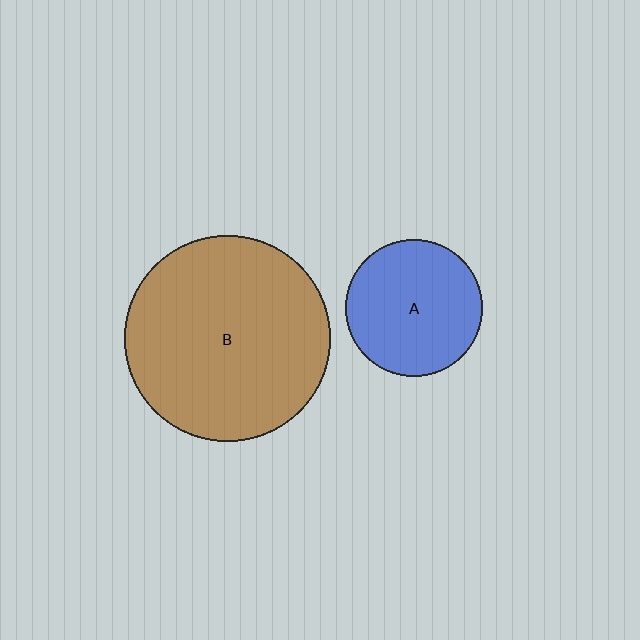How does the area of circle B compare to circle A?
Approximately 2.3 times.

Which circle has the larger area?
Circle B (brown).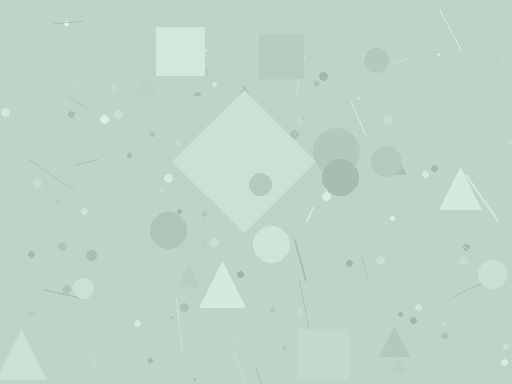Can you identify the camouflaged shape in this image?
The camouflaged shape is a diamond.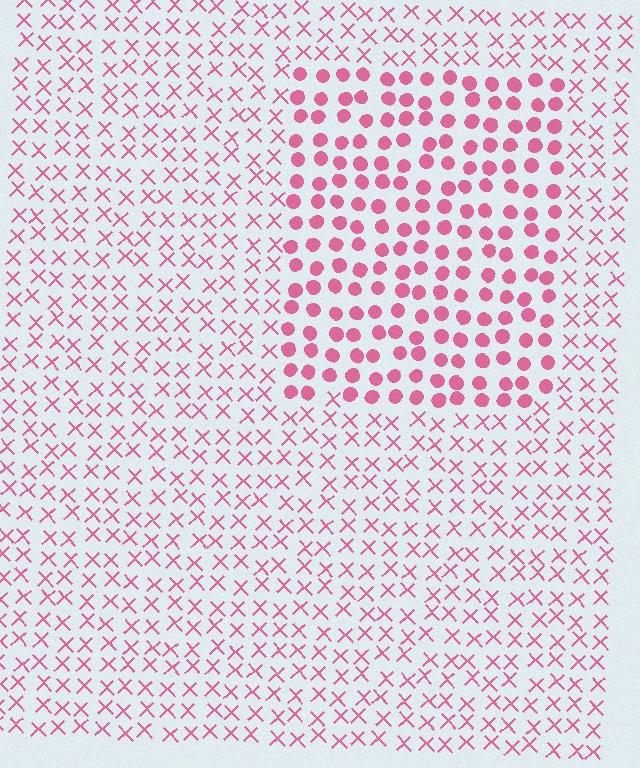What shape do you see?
I see a rectangle.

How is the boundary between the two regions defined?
The boundary is defined by a change in element shape: circles inside vs. X marks outside. All elements share the same color and spacing.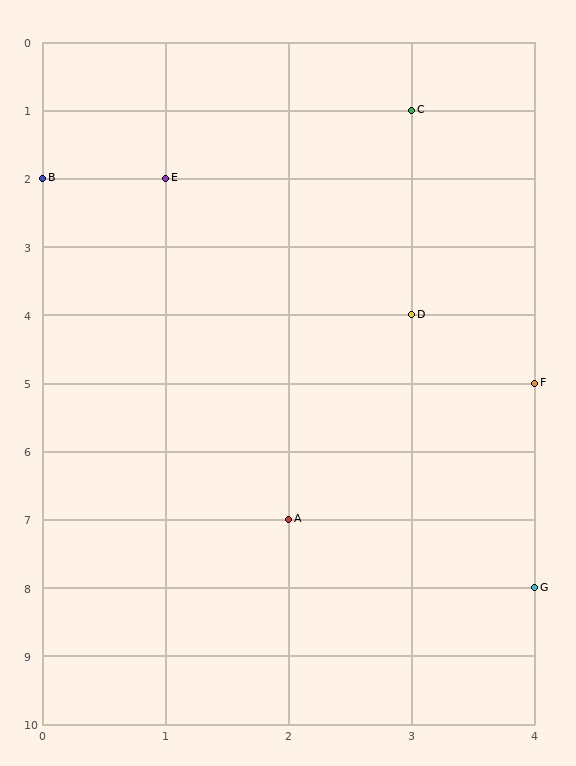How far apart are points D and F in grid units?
Points D and F are 1 column and 1 row apart (about 1.4 grid units diagonally).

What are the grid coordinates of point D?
Point D is at grid coordinates (3, 4).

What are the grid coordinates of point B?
Point B is at grid coordinates (0, 2).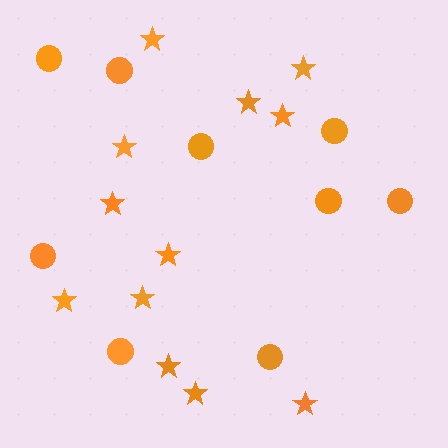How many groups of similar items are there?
There are 2 groups: one group of circles (9) and one group of stars (12).